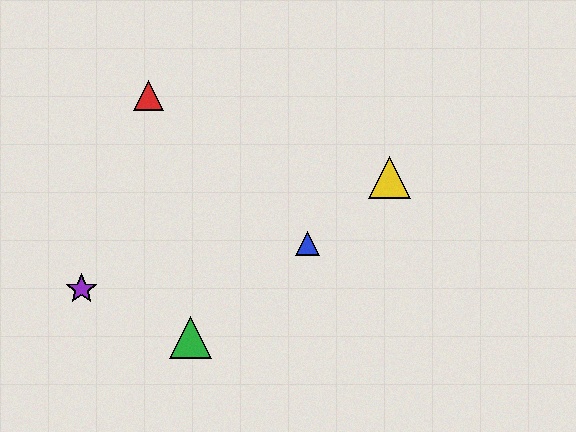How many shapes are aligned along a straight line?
3 shapes (the blue triangle, the green triangle, the yellow triangle) are aligned along a straight line.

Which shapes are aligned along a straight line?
The blue triangle, the green triangle, the yellow triangle are aligned along a straight line.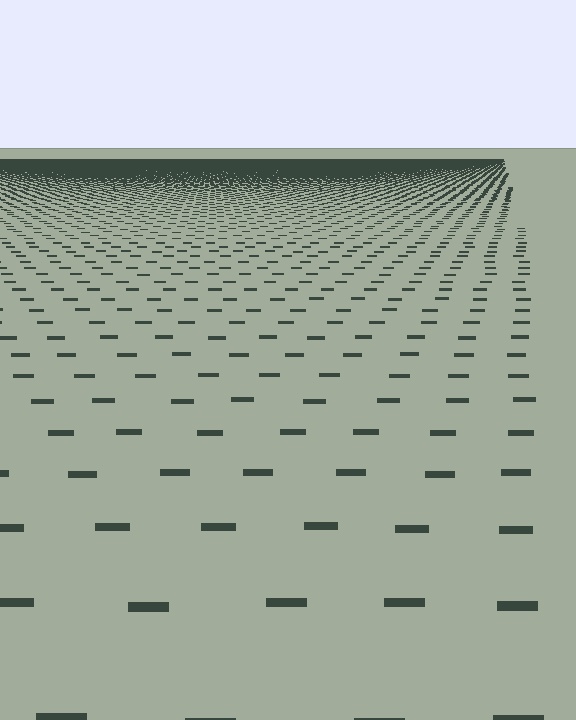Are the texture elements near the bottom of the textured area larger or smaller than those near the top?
Larger. Near the bottom, elements are closer to the viewer and appear at a bigger on-screen size.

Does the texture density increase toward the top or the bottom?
Density increases toward the top.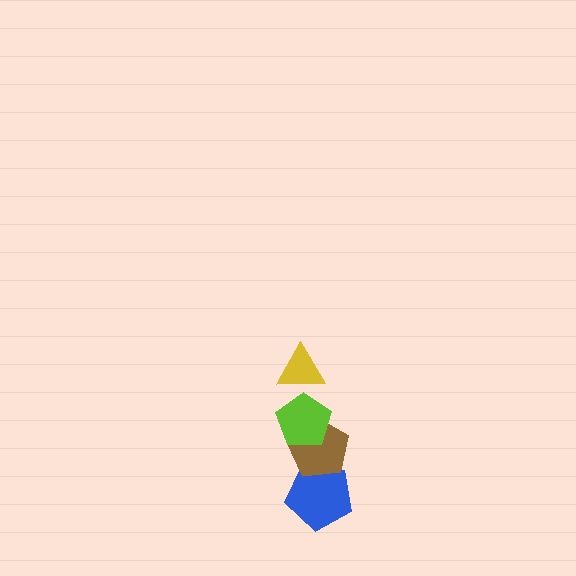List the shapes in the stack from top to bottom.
From top to bottom: the yellow triangle, the lime pentagon, the brown pentagon, the blue pentagon.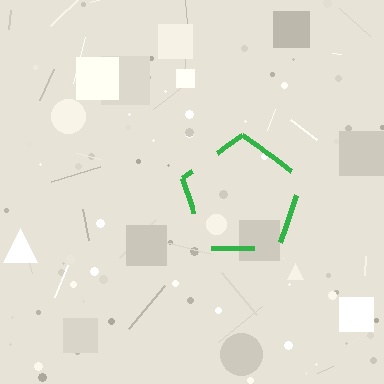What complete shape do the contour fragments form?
The contour fragments form a pentagon.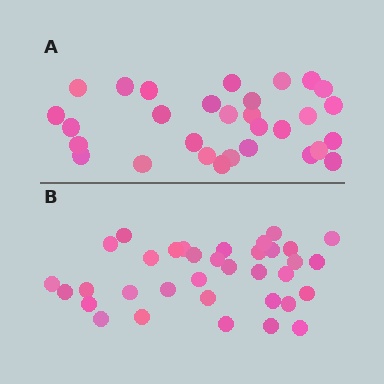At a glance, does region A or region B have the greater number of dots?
Region B (the bottom region) has more dots.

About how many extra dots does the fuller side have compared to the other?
Region B has about 5 more dots than region A.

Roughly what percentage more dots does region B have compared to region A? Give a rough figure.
About 15% more.